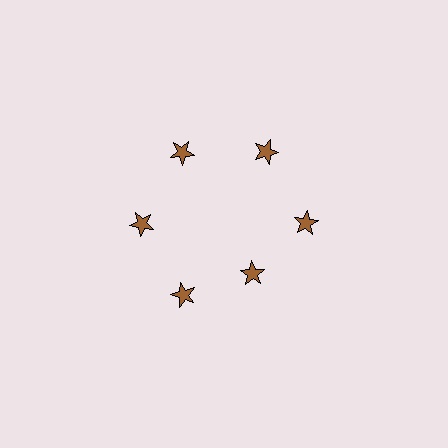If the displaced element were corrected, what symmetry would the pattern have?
It would have 6-fold rotational symmetry — the pattern would map onto itself every 60 degrees.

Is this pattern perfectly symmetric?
No. The 6 brown stars are arranged in a ring, but one element near the 5 o'clock position is pulled inward toward the center, breaking the 6-fold rotational symmetry.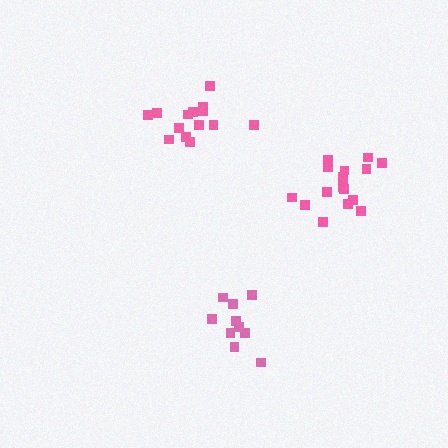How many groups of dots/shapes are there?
There are 3 groups.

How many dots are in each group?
Group 1: 16 dots, Group 2: 10 dots, Group 3: 14 dots (40 total).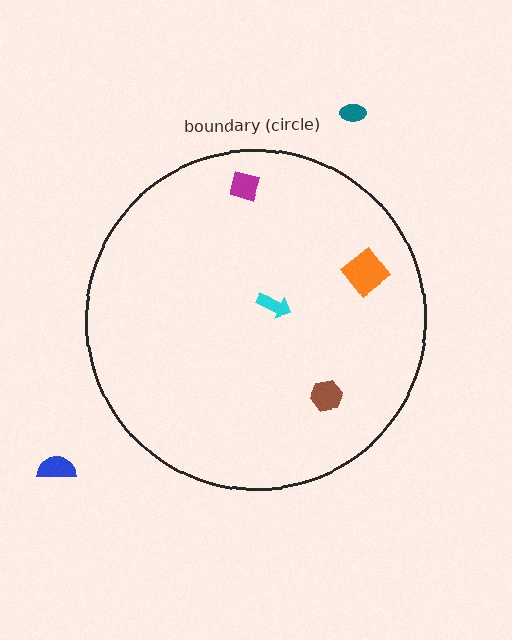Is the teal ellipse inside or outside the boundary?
Outside.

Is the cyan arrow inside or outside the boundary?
Inside.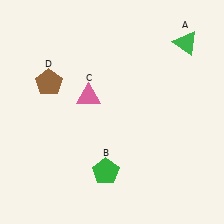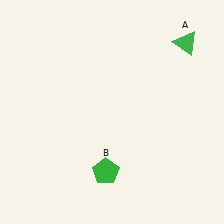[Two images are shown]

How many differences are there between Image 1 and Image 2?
There are 2 differences between the two images.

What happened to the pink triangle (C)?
The pink triangle (C) was removed in Image 2. It was in the top-left area of Image 1.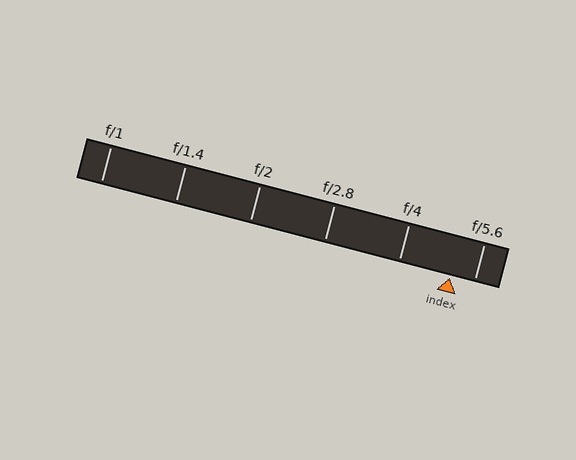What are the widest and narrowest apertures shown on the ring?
The widest aperture shown is f/1 and the narrowest is f/5.6.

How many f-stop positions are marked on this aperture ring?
There are 6 f-stop positions marked.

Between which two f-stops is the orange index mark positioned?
The index mark is between f/4 and f/5.6.